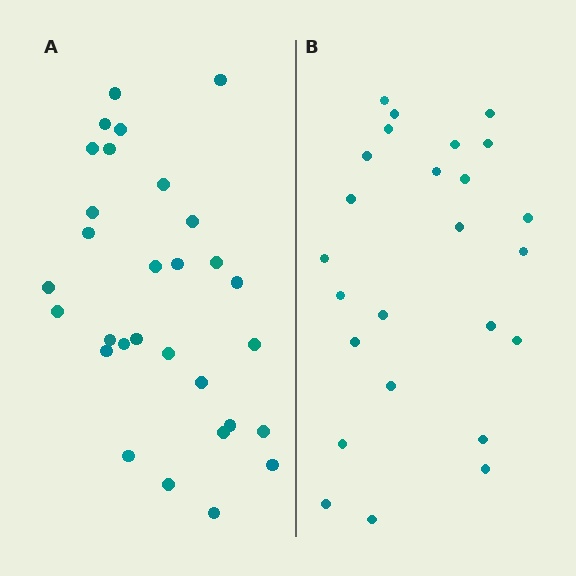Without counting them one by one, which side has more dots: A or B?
Region A (the left region) has more dots.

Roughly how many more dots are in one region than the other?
Region A has about 5 more dots than region B.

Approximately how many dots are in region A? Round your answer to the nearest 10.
About 30 dots.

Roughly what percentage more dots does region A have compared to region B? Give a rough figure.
About 20% more.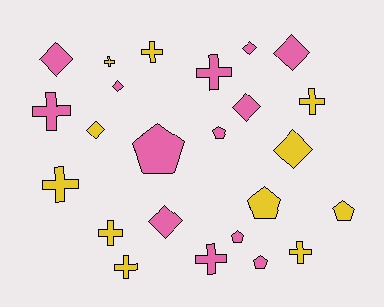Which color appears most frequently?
Pink, with 13 objects.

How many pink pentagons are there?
There are 4 pink pentagons.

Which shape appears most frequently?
Cross, with 10 objects.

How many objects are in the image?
There are 24 objects.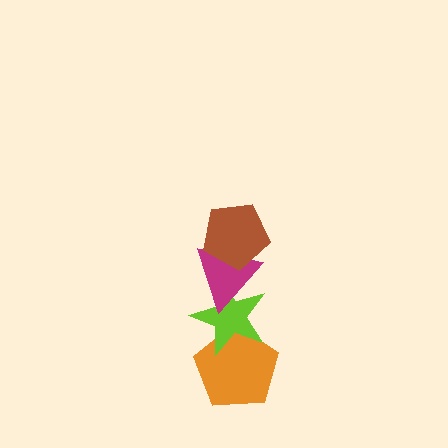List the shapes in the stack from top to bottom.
From top to bottom: the brown pentagon, the magenta triangle, the lime star, the orange pentagon.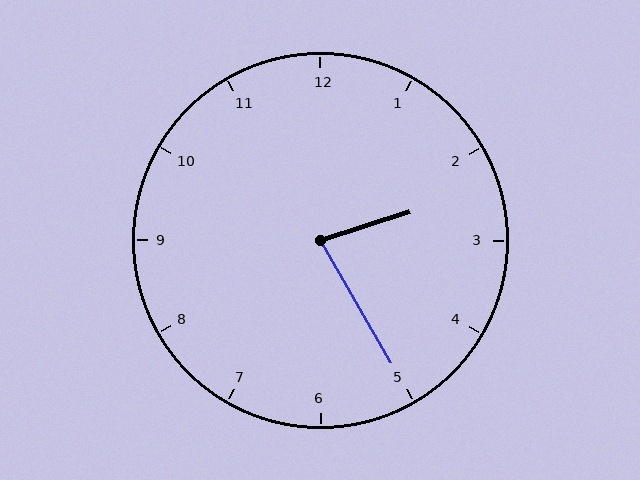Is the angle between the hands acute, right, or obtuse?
It is acute.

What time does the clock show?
2:25.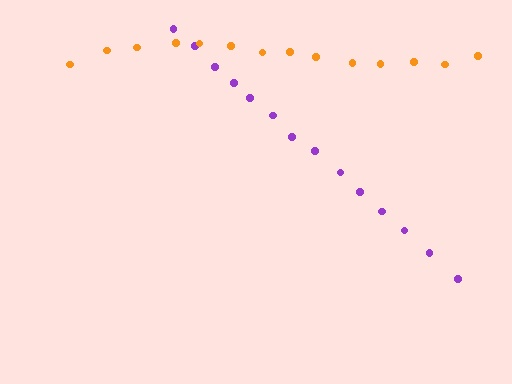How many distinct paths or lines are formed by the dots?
There are 2 distinct paths.